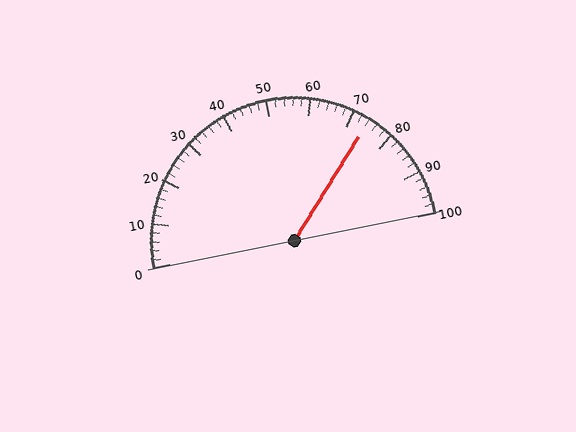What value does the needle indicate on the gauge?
The needle indicates approximately 74.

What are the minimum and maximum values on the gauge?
The gauge ranges from 0 to 100.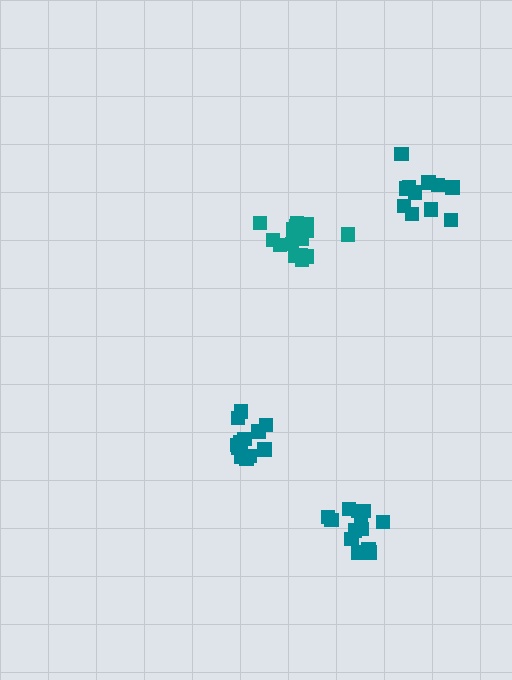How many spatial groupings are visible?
There are 4 spatial groupings.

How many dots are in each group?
Group 1: 11 dots, Group 2: 14 dots, Group 3: 12 dots, Group 4: 16 dots (53 total).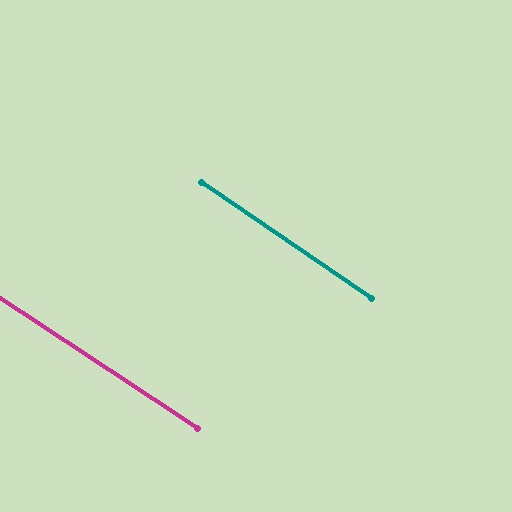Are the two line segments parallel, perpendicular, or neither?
Parallel — their directions differ by only 0.9°.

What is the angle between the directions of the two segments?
Approximately 1 degree.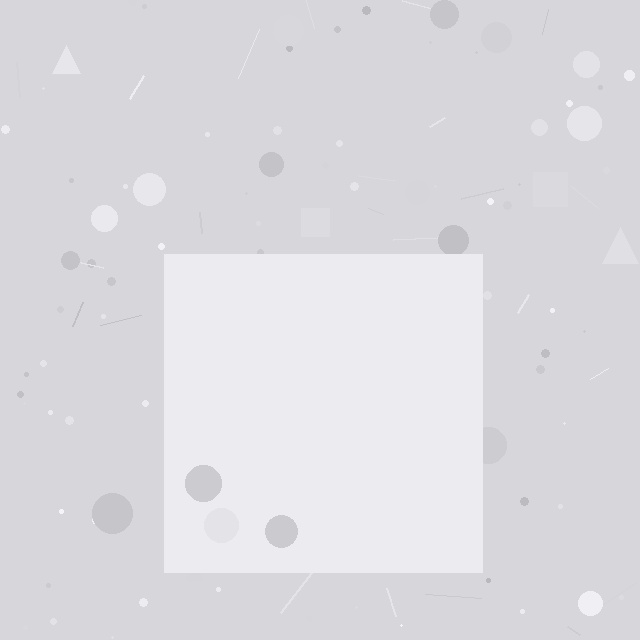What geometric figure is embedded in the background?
A square is embedded in the background.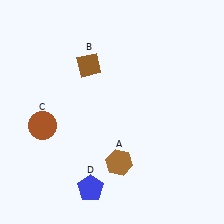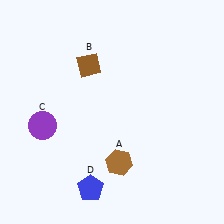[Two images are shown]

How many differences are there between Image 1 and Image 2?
There is 1 difference between the two images.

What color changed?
The circle (C) changed from brown in Image 1 to purple in Image 2.